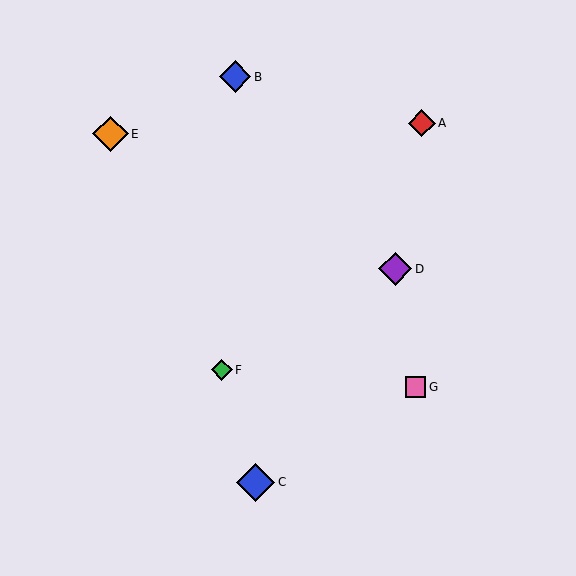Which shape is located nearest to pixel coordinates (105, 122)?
The orange diamond (labeled E) at (111, 134) is nearest to that location.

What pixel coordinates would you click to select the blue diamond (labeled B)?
Click at (235, 77) to select the blue diamond B.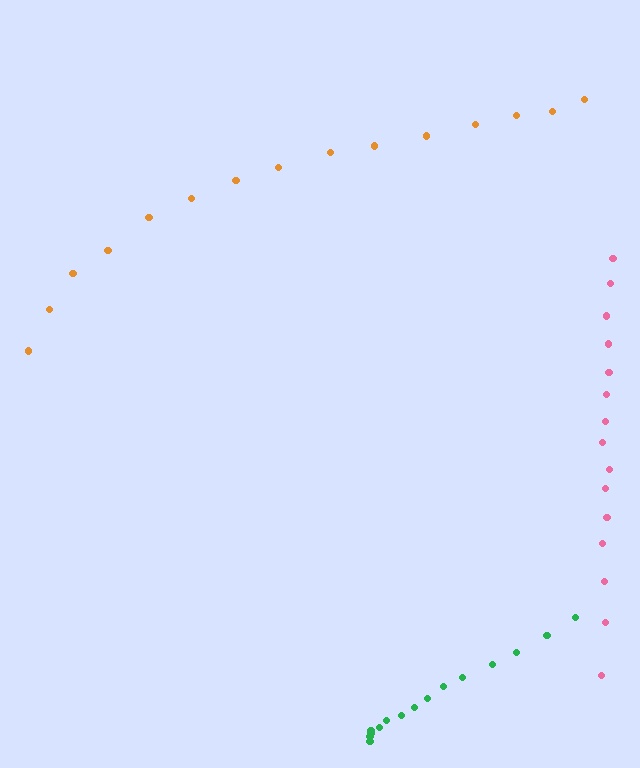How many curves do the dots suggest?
There are 3 distinct paths.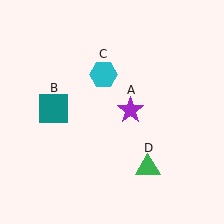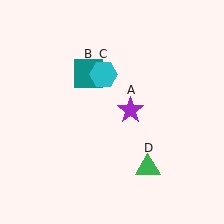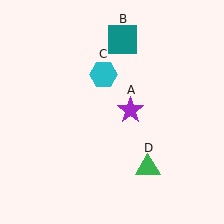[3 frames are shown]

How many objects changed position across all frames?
1 object changed position: teal square (object B).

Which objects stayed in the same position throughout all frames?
Purple star (object A) and cyan hexagon (object C) and green triangle (object D) remained stationary.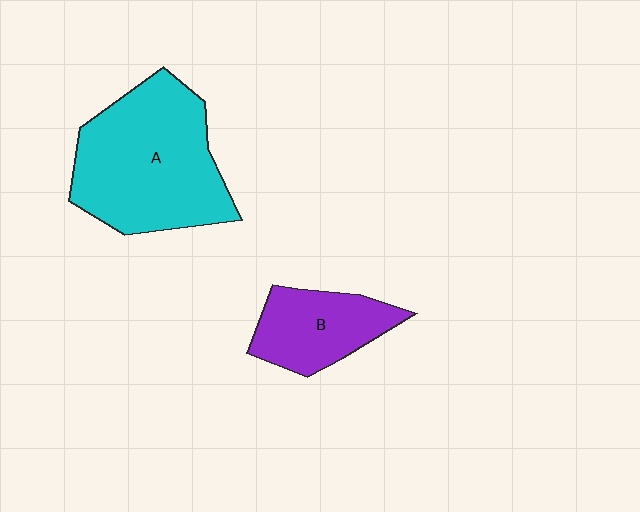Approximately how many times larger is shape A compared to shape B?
Approximately 2.0 times.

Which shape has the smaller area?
Shape B (purple).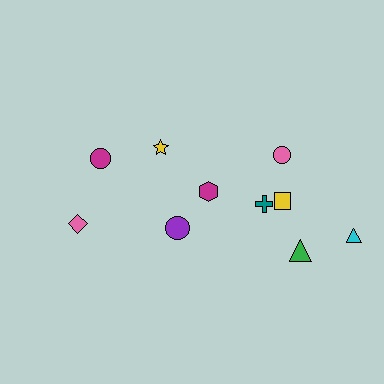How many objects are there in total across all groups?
There are 10 objects.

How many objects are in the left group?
There are 4 objects.